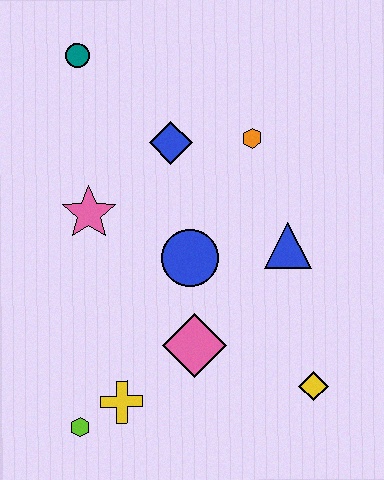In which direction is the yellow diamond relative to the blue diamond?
The yellow diamond is below the blue diamond.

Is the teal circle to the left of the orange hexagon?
Yes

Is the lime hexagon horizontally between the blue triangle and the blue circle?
No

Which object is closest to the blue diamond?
The orange hexagon is closest to the blue diamond.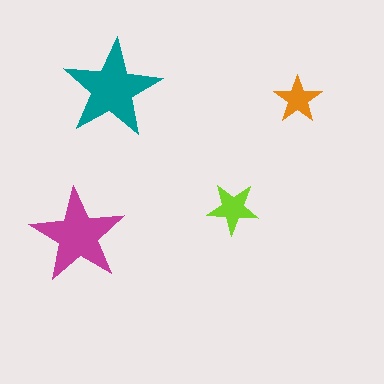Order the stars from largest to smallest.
the teal one, the magenta one, the lime one, the orange one.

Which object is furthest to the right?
The orange star is rightmost.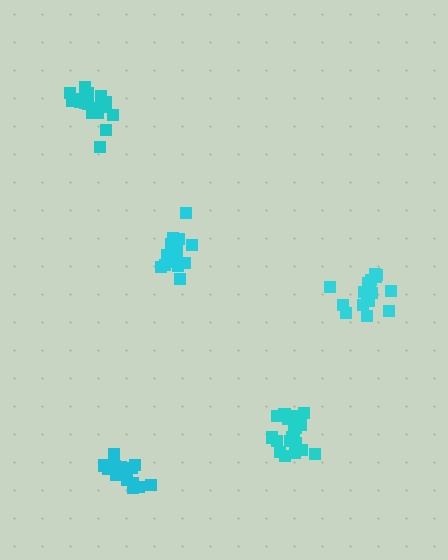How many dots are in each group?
Group 1: 15 dots, Group 2: 17 dots, Group 3: 13 dots, Group 4: 19 dots, Group 5: 18 dots (82 total).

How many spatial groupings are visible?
There are 5 spatial groupings.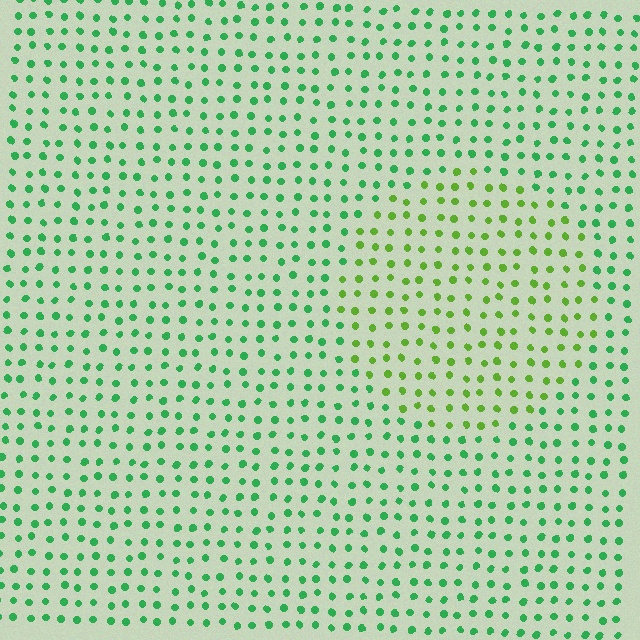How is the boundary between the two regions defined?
The boundary is defined purely by a slight shift in hue (about 39 degrees). Spacing, size, and orientation are identical on both sides.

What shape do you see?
I see a circle.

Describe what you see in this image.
The image is filled with small green elements in a uniform arrangement. A circle-shaped region is visible where the elements are tinted to a slightly different hue, forming a subtle color boundary.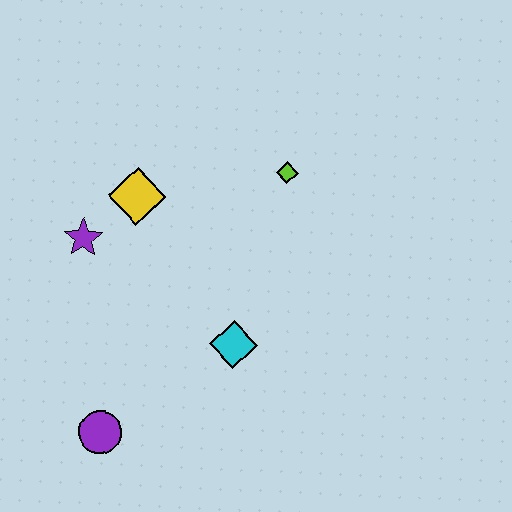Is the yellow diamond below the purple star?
No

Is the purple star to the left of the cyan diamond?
Yes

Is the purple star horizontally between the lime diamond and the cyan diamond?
No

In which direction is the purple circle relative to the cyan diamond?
The purple circle is to the left of the cyan diamond.